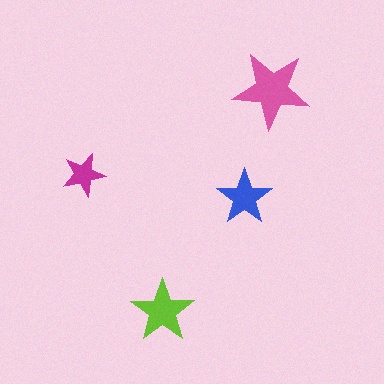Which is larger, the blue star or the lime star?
The lime one.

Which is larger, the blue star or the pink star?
The pink one.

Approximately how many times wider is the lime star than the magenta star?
About 1.5 times wider.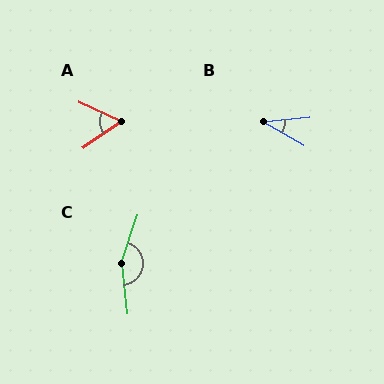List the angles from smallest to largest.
B (37°), A (59°), C (155°).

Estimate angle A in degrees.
Approximately 59 degrees.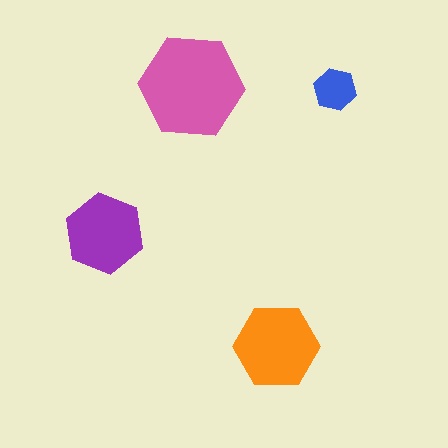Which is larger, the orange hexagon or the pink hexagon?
The pink one.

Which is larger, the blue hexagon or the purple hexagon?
The purple one.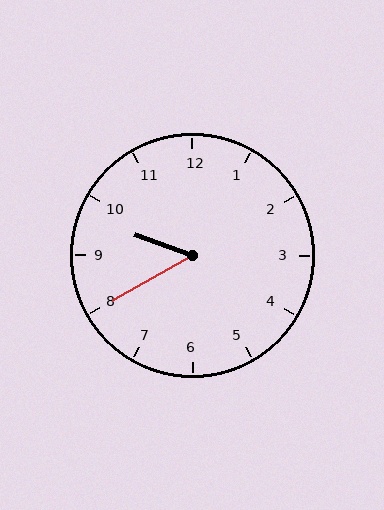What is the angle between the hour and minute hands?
Approximately 50 degrees.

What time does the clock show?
9:40.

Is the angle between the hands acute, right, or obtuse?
It is acute.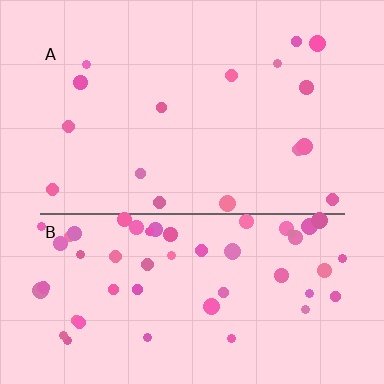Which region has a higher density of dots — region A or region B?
B (the bottom).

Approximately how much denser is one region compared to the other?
Approximately 3.3× — region B over region A.